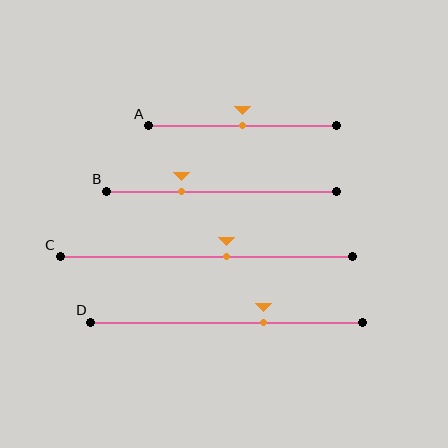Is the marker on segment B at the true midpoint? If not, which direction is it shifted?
No, the marker on segment B is shifted to the left by about 17% of the segment length.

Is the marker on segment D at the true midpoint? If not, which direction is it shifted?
No, the marker on segment D is shifted to the right by about 14% of the segment length.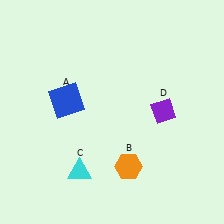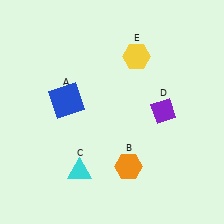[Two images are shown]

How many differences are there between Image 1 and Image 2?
There is 1 difference between the two images.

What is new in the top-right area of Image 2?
A yellow hexagon (E) was added in the top-right area of Image 2.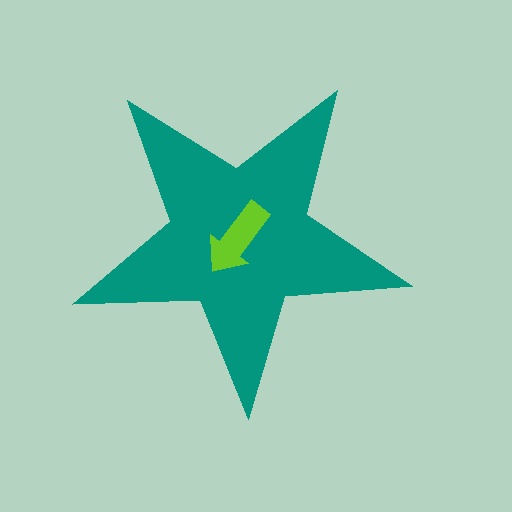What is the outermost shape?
The teal star.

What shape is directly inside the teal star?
The lime arrow.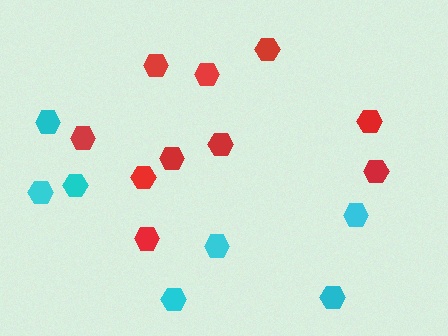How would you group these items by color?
There are 2 groups: one group of red hexagons (10) and one group of cyan hexagons (7).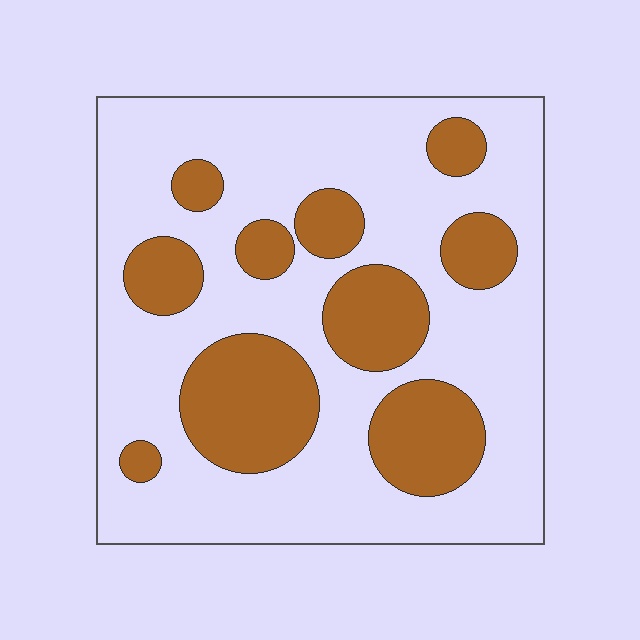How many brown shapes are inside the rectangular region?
10.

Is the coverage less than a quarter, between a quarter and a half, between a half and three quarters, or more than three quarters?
Between a quarter and a half.